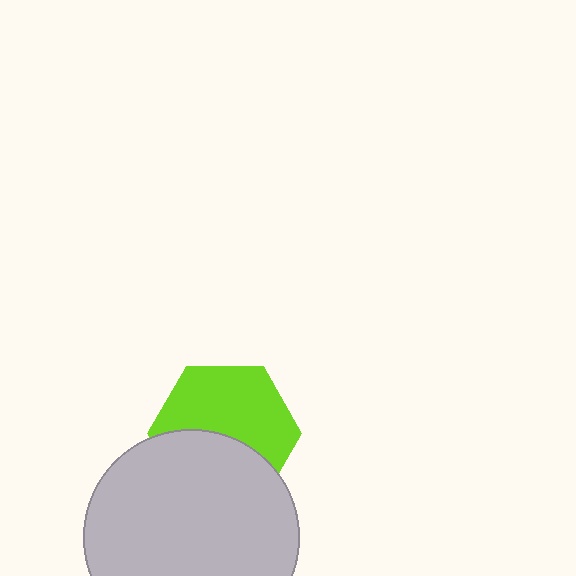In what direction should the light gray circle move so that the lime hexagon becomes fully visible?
The light gray circle should move down. That is the shortest direction to clear the overlap and leave the lime hexagon fully visible.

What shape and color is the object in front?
The object in front is a light gray circle.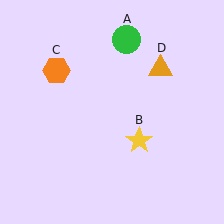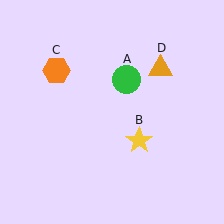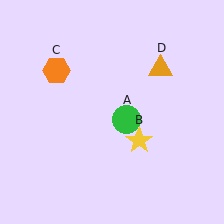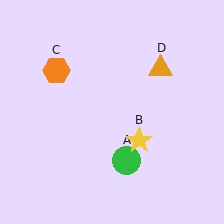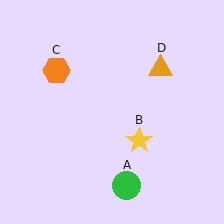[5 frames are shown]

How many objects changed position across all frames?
1 object changed position: green circle (object A).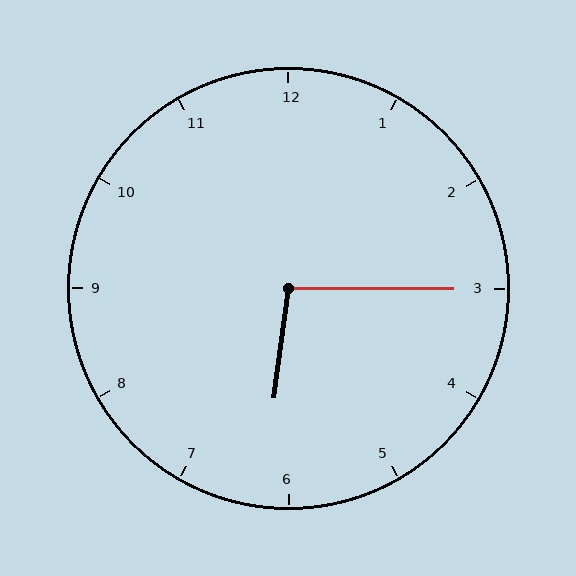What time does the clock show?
6:15.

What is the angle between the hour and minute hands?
Approximately 98 degrees.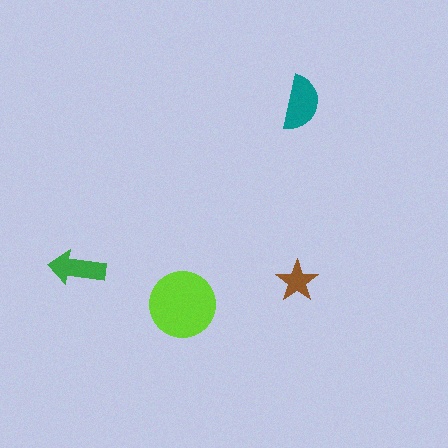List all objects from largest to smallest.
The lime circle, the teal semicircle, the green arrow, the brown star.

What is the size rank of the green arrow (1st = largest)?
3rd.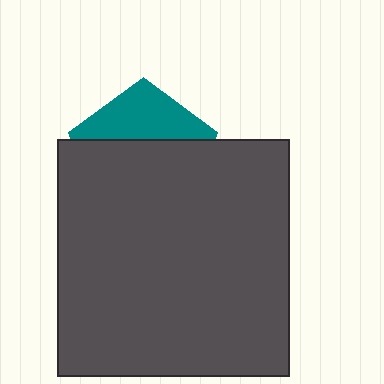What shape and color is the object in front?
The object in front is a dark gray rectangle.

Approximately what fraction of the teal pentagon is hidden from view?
Roughly 65% of the teal pentagon is hidden behind the dark gray rectangle.